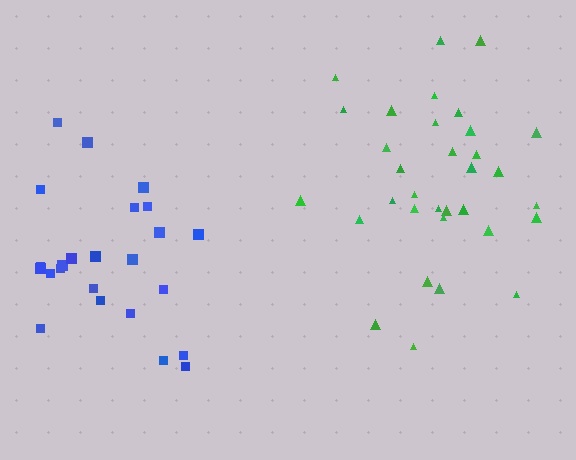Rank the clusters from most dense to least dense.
green, blue.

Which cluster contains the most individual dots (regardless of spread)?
Green (33).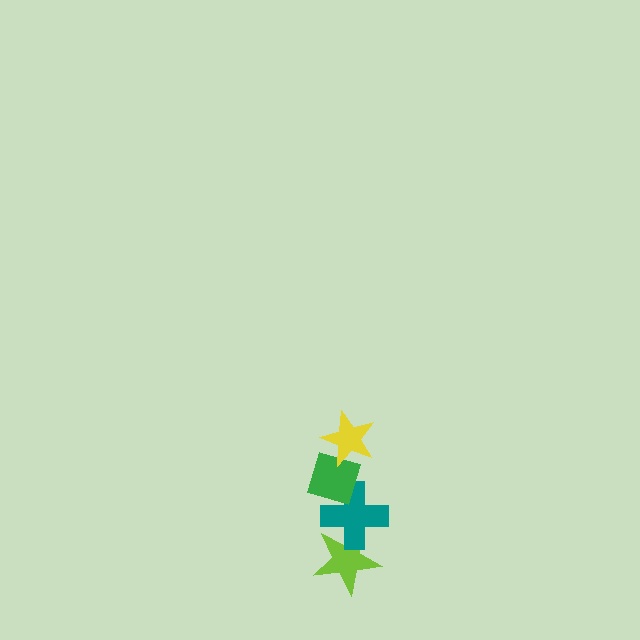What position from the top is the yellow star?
The yellow star is 1st from the top.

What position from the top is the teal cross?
The teal cross is 3rd from the top.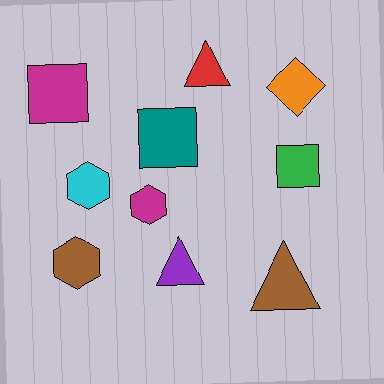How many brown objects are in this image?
There are 2 brown objects.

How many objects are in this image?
There are 10 objects.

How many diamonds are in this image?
There is 1 diamond.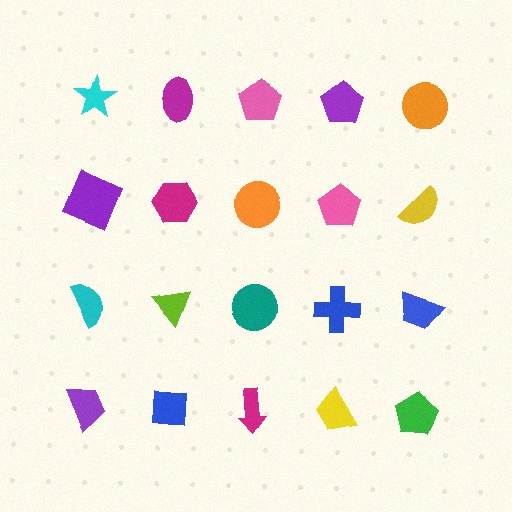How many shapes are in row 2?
5 shapes.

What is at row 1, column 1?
A cyan star.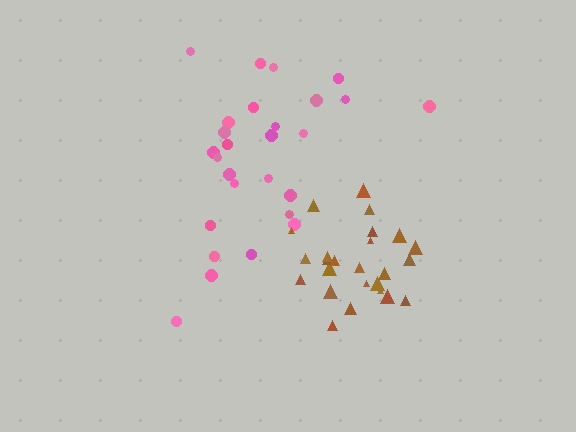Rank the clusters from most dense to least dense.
brown, pink.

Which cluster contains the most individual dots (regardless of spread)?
Pink (27).